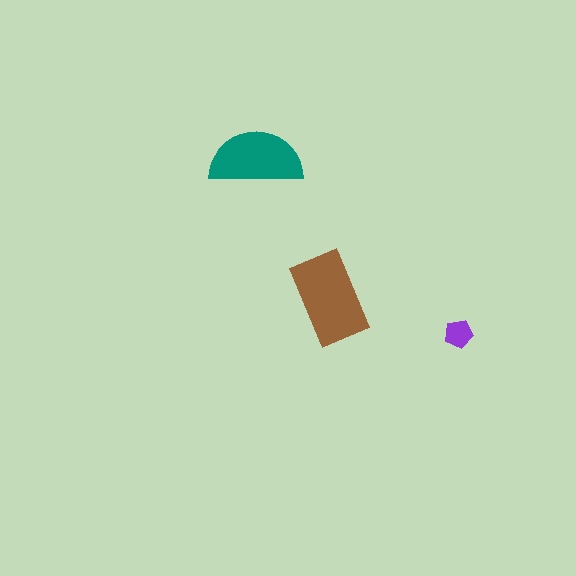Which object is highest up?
The teal semicircle is topmost.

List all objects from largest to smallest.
The brown rectangle, the teal semicircle, the purple pentagon.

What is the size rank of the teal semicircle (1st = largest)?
2nd.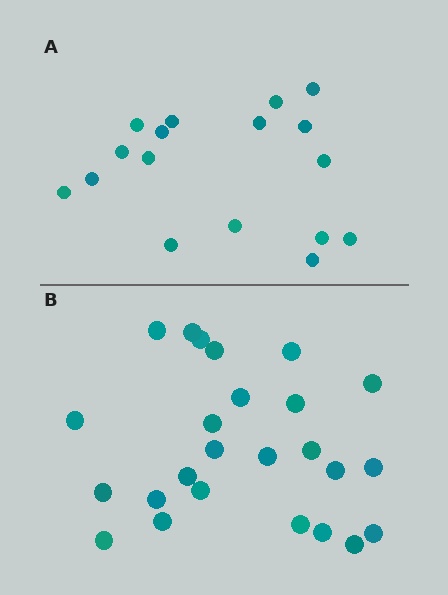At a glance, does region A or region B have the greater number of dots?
Region B (the bottom region) has more dots.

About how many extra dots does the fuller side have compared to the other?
Region B has roughly 8 or so more dots than region A.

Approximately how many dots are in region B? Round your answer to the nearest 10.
About 20 dots. (The exact count is 25, which rounds to 20.)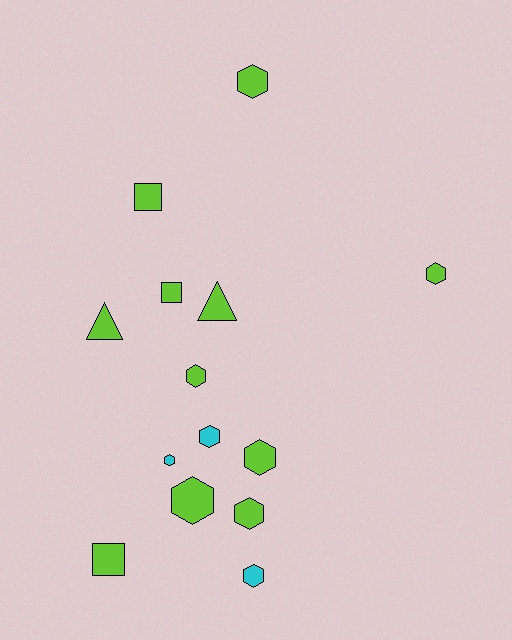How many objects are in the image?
There are 14 objects.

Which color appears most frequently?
Lime, with 11 objects.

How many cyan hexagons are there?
There are 3 cyan hexagons.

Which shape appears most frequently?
Hexagon, with 9 objects.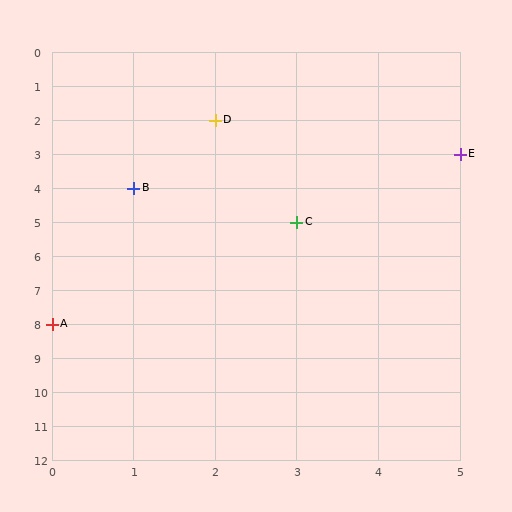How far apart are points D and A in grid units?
Points D and A are 2 columns and 6 rows apart (about 6.3 grid units diagonally).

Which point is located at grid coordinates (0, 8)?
Point A is at (0, 8).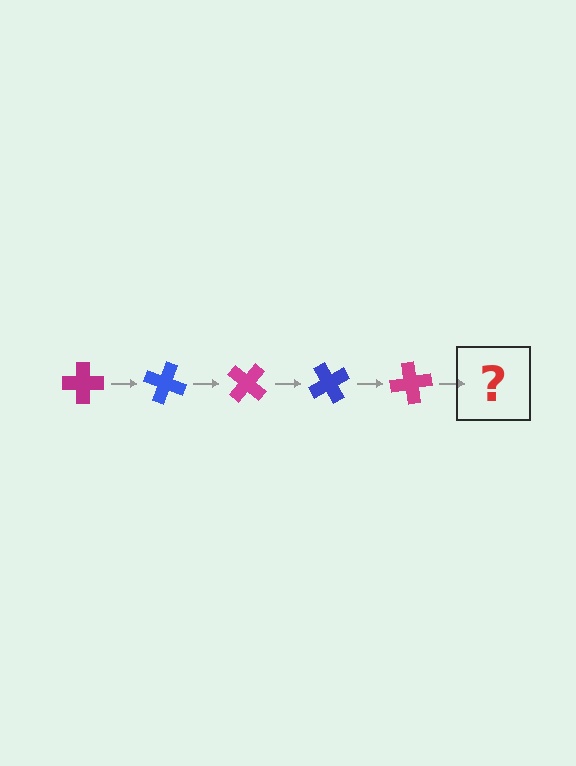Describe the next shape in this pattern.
It should be a blue cross, rotated 100 degrees from the start.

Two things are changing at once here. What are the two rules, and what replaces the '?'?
The two rules are that it rotates 20 degrees each step and the color cycles through magenta and blue. The '?' should be a blue cross, rotated 100 degrees from the start.